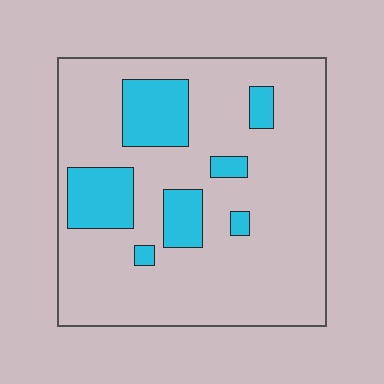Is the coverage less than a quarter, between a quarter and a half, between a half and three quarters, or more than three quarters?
Less than a quarter.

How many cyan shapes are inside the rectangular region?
7.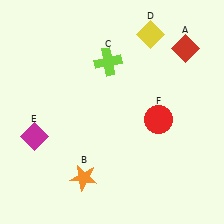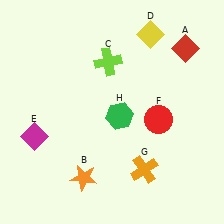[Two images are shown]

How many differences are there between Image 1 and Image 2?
There are 2 differences between the two images.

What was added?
An orange cross (G), a green hexagon (H) were added in Image 2.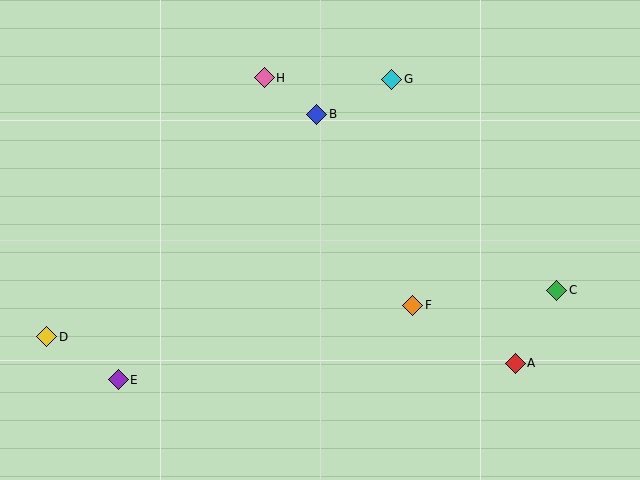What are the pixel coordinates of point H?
Point H is at (264, 78).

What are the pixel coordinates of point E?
Point E is at (118, 380).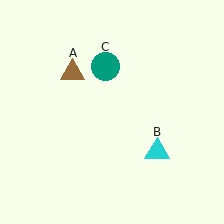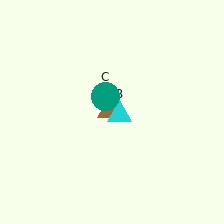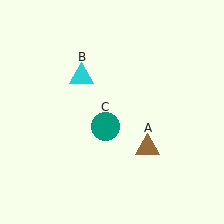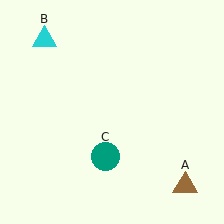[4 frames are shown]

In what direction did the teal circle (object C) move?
The teal circle (object C) moved down.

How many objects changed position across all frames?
3 objects changed position: brown triangle (object A), cyan triangle (object B), teal circle (object C).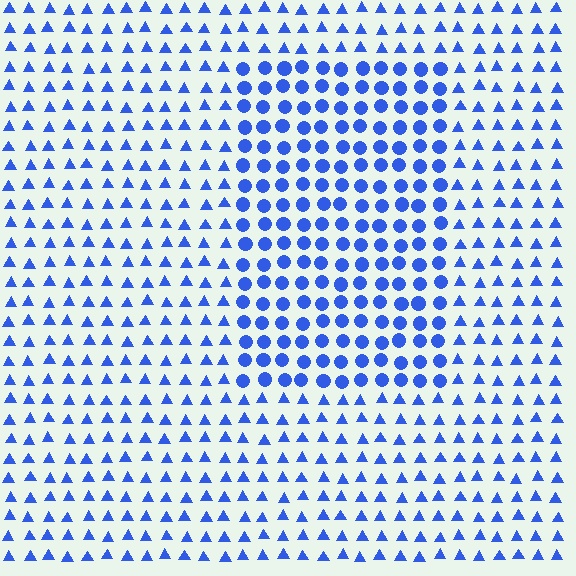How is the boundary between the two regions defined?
The boundary is defined by a change in element shape: circles inside vs. triangles outside. All elements share the same color and spacing.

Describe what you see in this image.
The image is filled with small blue elements arranged in a uniform grid. A rectangle-shaped region contains circles, while the surrounding area contains triangles. The boundary is defined purely by the change in element shape.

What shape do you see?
I see a rectangle.